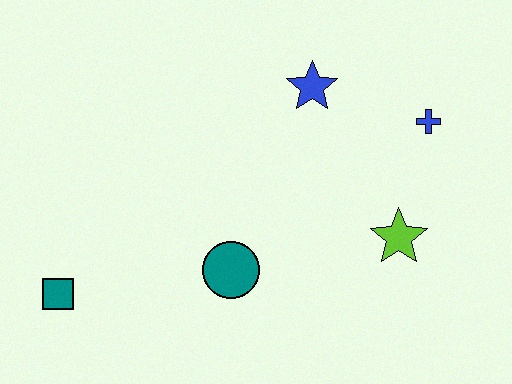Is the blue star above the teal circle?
Yes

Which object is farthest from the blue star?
The teal square is farthest from the blue star.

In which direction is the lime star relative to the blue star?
The lime star is below the blue star.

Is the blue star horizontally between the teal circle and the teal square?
No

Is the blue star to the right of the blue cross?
No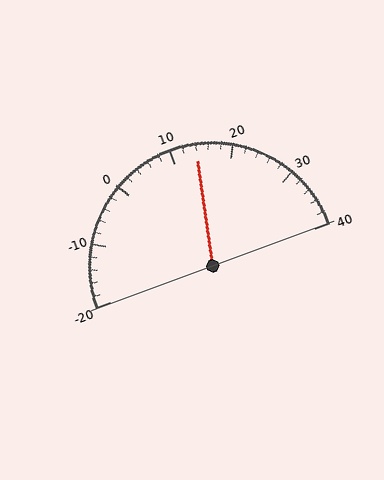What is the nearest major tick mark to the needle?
The nearest major tick mark is 10.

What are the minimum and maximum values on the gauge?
The gauge ranges from -20 to 40.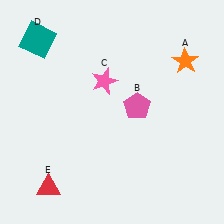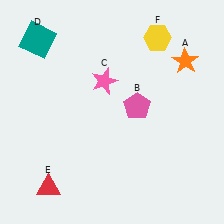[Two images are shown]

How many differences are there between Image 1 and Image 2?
There is 1 difference between the two images.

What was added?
A yellow hexagon (F) was added in Image 2.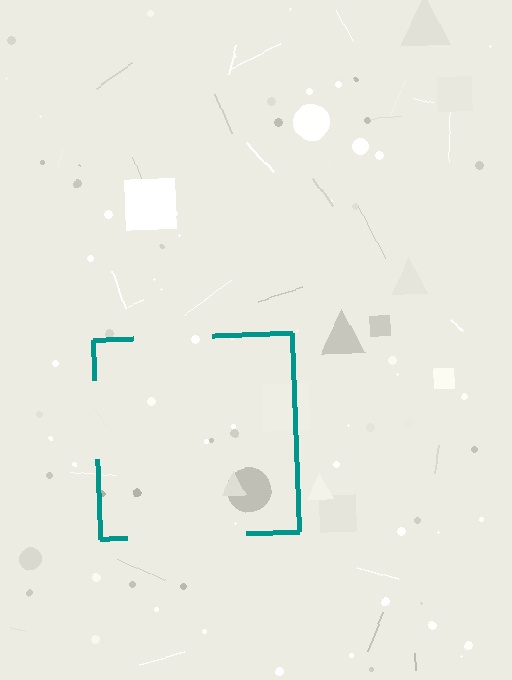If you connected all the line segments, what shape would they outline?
They would outline a square.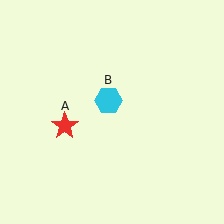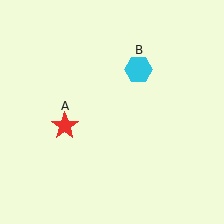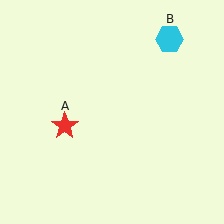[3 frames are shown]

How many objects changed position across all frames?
1 object changed position: cyan hexagon (object B).